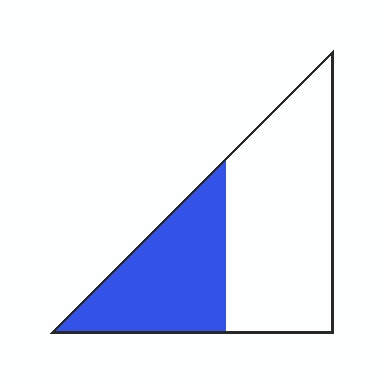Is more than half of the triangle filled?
No.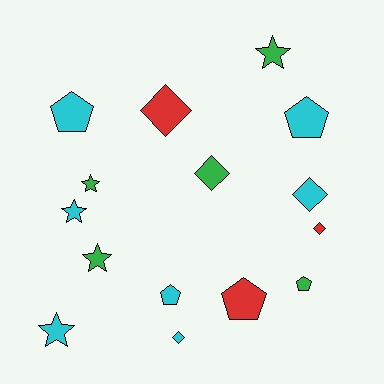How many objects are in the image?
There are 15 objects.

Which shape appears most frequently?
Star, with 5 objects.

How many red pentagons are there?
There is 1 red pentagon.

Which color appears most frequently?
Cyan, with 7 objects.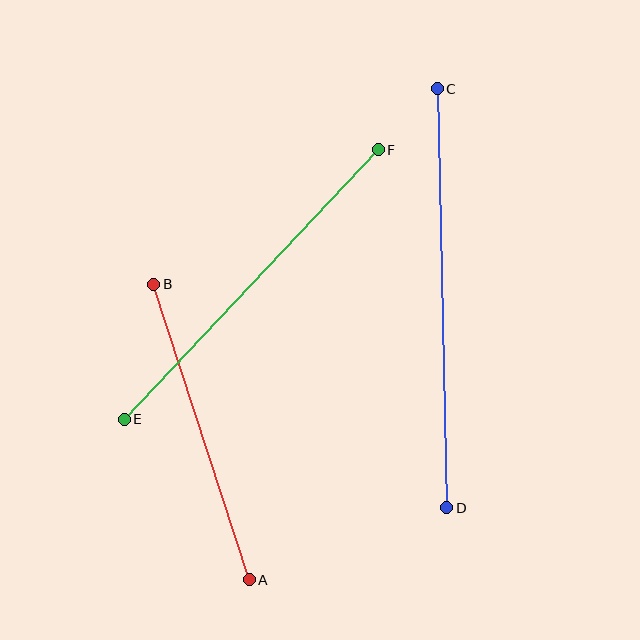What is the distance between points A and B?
The distance is approximately 310 pixels.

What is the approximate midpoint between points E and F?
The midpoint is at approximately (251, 284) pixels.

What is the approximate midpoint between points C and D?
The midpoint is at approximately (442, 298) pixels.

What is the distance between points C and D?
The distance is approximately 419 pixels.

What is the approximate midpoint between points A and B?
The midpoint is at approximately (202, 432) pixels.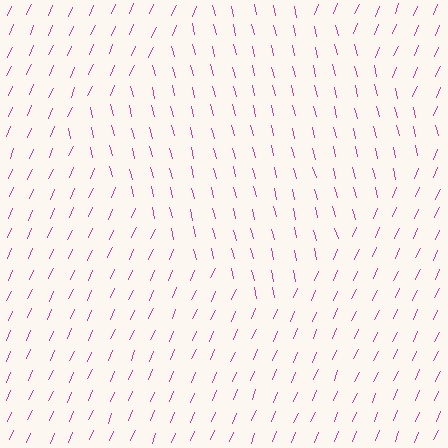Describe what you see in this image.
The image is filled with small magenta line segments. A diamond region in the image has lines oriented differently from the surrounding lines, creating a visible texture boundary.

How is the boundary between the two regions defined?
The boundary is defined purely by a change in line orientation (approximately 38 degrees difference). All lines are the same color and thickness.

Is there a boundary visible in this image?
Yes, there is a texture boundary formed by a change in line orientation.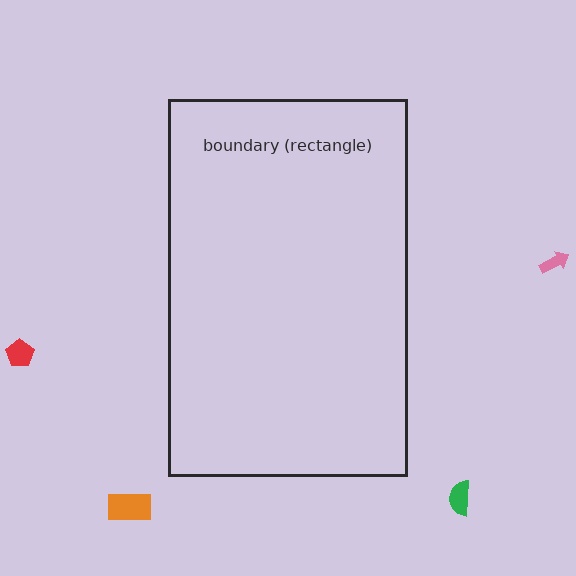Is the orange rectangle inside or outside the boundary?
Outside.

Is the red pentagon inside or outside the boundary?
Outside.